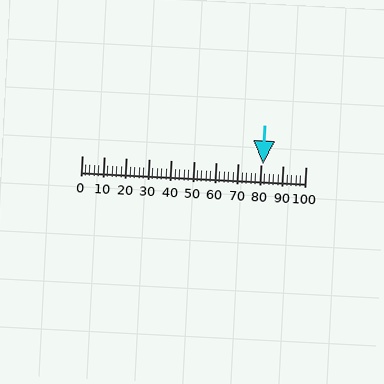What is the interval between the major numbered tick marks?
The major tick marks are spaced 10 units apart.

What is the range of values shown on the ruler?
The ruler shows values from 0 to 100.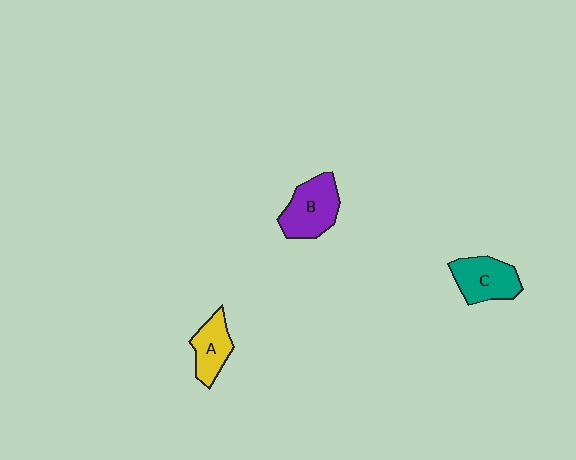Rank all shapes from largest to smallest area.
From largest to smallest: B (purple), C (teal), A (yellow).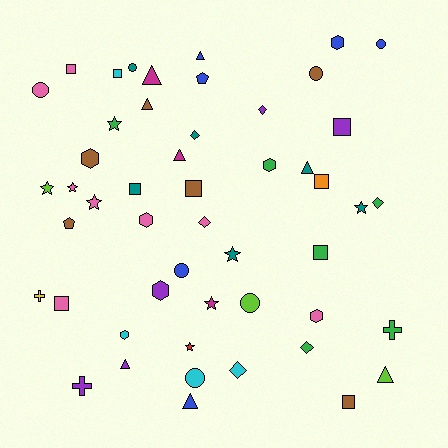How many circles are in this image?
There are 7 circles.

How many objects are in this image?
There are 50 objects.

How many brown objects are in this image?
There are 6 brown objects.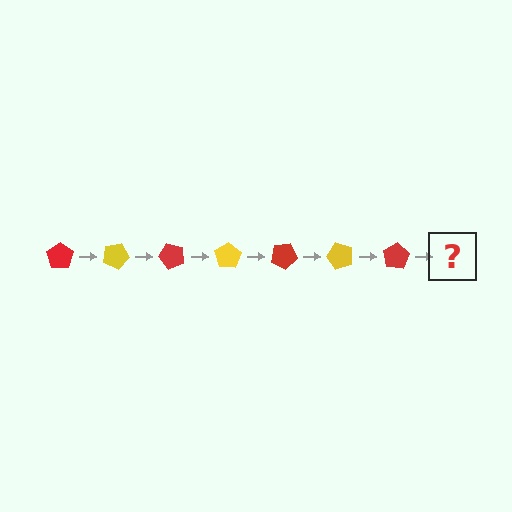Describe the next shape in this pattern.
It should be a yellow pentagon, rotated 175 degrees from the start.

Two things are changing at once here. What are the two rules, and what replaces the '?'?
The two rules are that it rotates 25 degrees each step and the color cycles through red and yellow. The '?' should be a yellow pentagon, rotated 175 degrees from the start.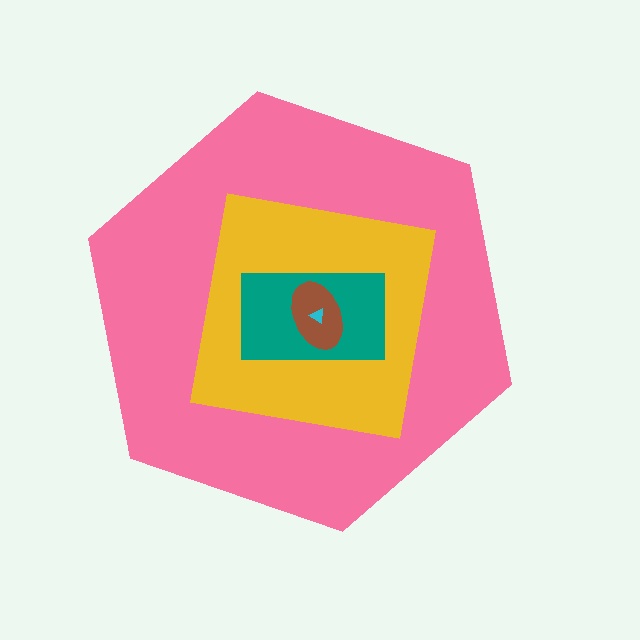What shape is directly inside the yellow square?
The teal rectangle.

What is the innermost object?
The cyan triangle.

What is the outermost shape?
The pink hexagon.